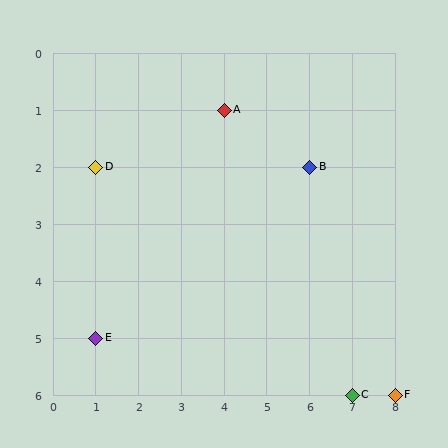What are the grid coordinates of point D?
Point D is at grid coordinates (1, 2).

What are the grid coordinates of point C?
Point C is at grid coordinates (7, 6).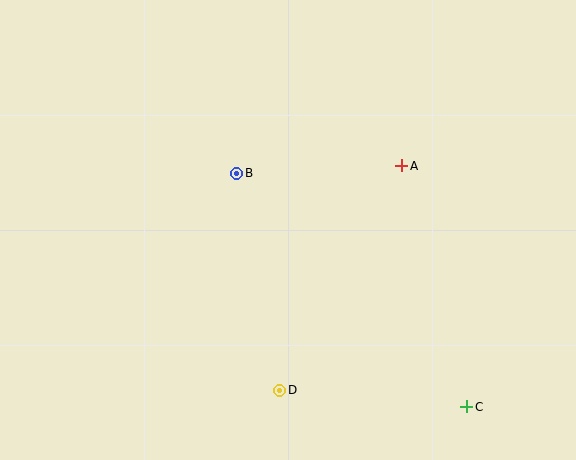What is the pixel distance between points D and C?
The distance between D and C is 188 pixels.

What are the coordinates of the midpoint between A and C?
The midpoint between A and C is at (434, 286).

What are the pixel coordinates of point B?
Point B is at (237, 173).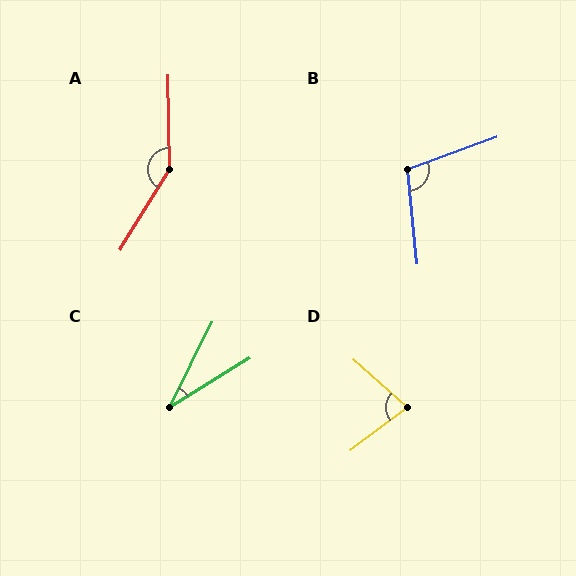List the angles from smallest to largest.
C (32°), D (79°), B (104°), A (147°).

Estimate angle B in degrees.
Approximately 104 degrees.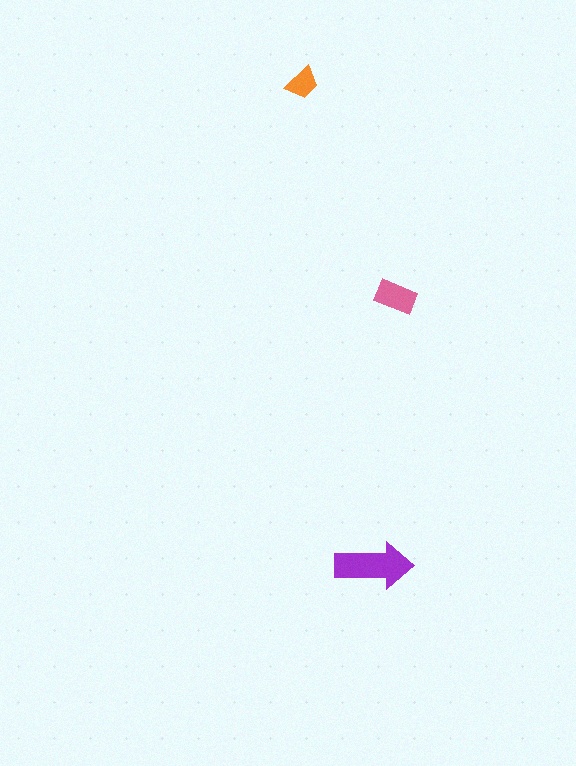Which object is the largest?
The purple arrow.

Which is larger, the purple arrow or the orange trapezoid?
The purple arrow.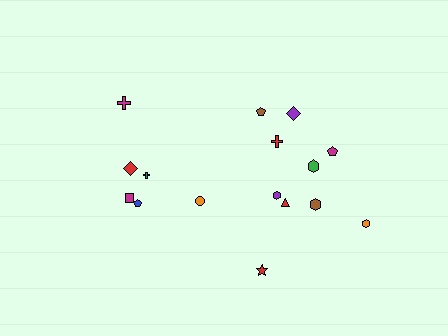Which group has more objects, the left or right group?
The right group.